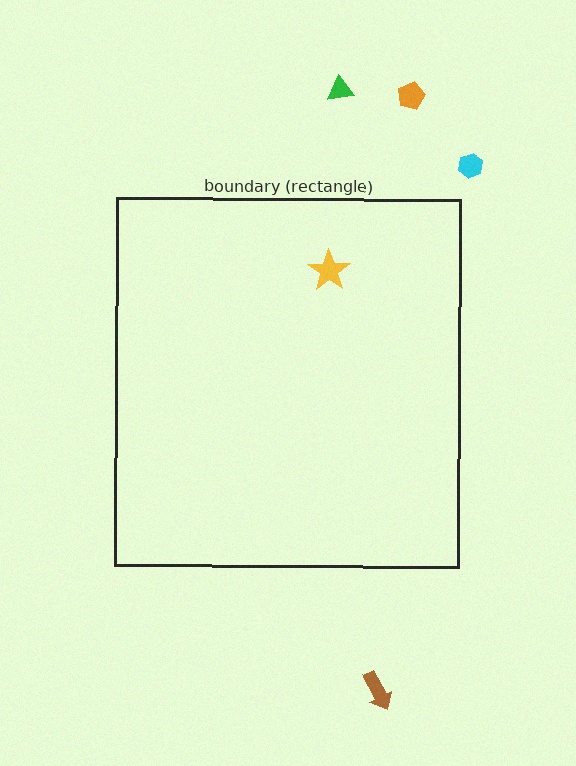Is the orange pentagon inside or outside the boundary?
Outside.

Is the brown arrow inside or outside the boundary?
Outside.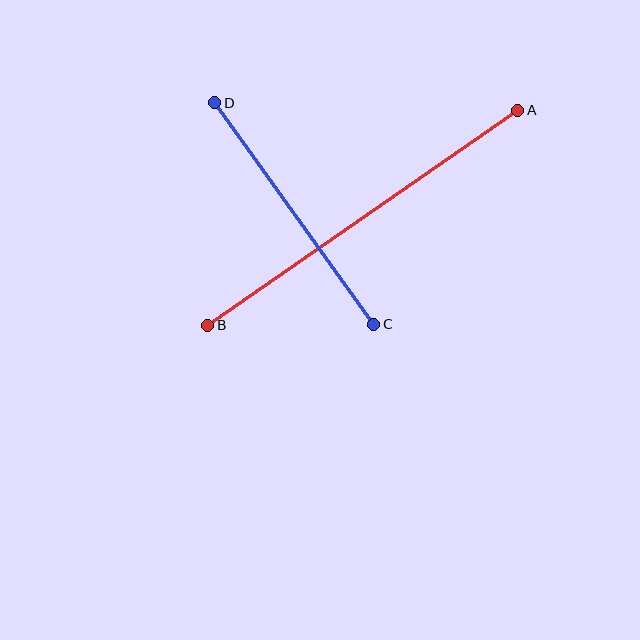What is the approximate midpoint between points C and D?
The midpoint is at approximately (294, 213) pixels.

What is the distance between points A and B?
The distance is approximately 377 pixels.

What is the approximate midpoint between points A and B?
The midpoint is at approximately (363, 218) pixels.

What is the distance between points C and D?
The distance is approximately 273 pixels.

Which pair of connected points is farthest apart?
Points A and B are farthest apart.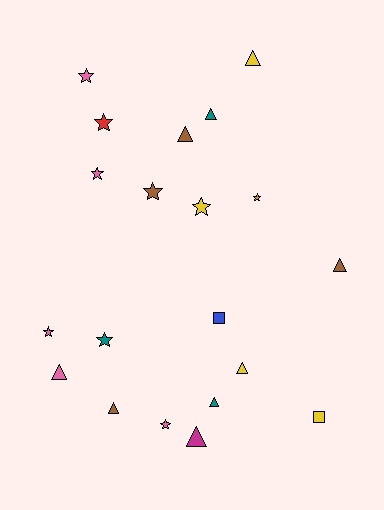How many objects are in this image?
There are 20 objects.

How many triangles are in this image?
There are 9 triangles.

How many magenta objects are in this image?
There is 1 magenta object.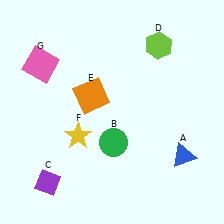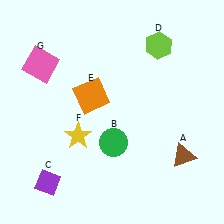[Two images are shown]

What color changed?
The triangle (A) changed from blue in Image 1 to brown in Image 2.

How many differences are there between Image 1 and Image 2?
There is 1 difference between the two images.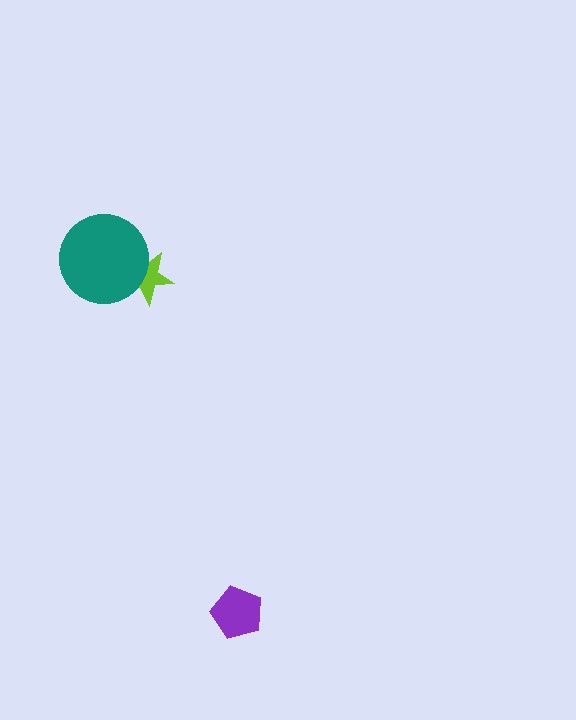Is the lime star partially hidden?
Yes, it is partially covered by another shape.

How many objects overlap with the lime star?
1 object overlaps with the lime star.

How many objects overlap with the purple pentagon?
0 objects overlap with the purple pentagon.